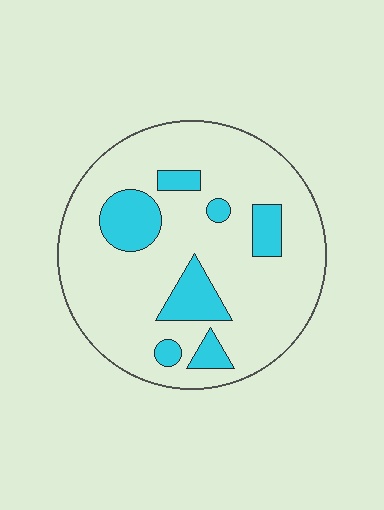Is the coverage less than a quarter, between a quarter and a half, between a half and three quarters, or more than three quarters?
Less than a quarter.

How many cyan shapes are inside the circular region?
7.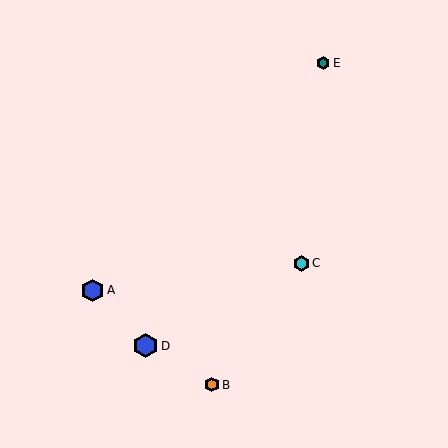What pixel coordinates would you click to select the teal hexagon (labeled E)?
Click at (323, 63) to select the teal hexagon E.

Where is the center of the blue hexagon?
The center of the blue hexagon is at (145, 346).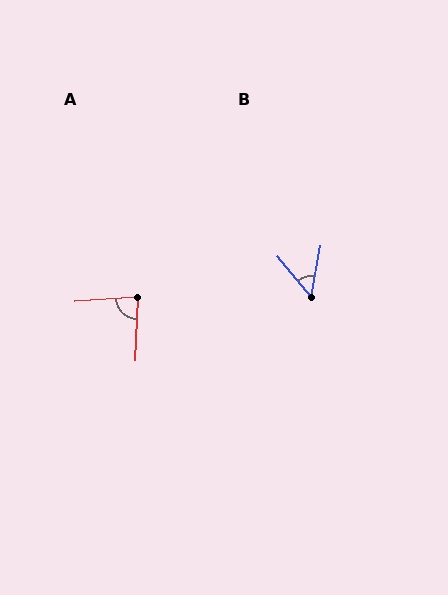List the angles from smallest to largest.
B (50°), A (84°).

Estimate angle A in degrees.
Approximately 84 degrees.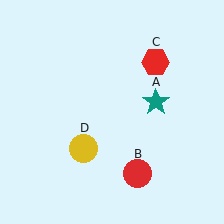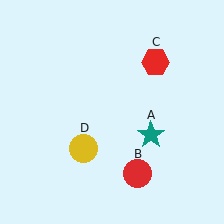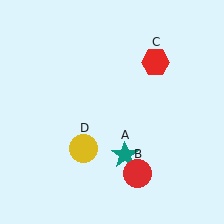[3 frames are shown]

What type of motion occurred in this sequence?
The teal star (object A) rotated clockwise around the center of the scene.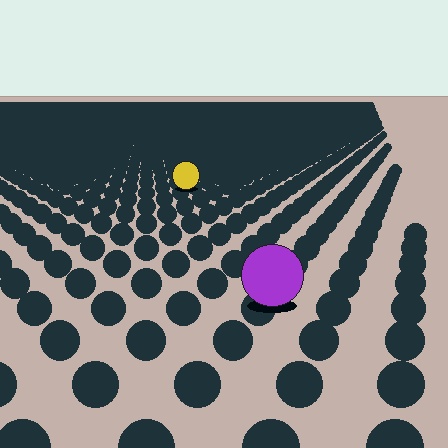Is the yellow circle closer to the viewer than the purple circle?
No. The purple circle is closer — you can tell from the texture gradient: the ground texture is coarser near it.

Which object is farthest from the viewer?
The yellow circle is farthest from the viewer. It appears smaller and the ground texture around it is denser.